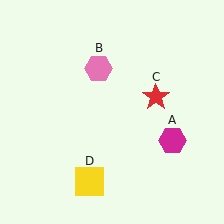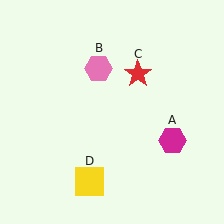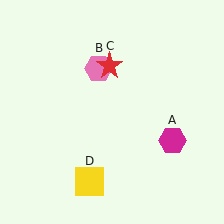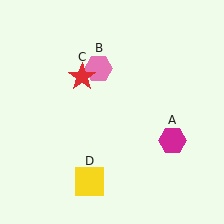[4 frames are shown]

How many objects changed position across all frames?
1 object changed position: red star (object C).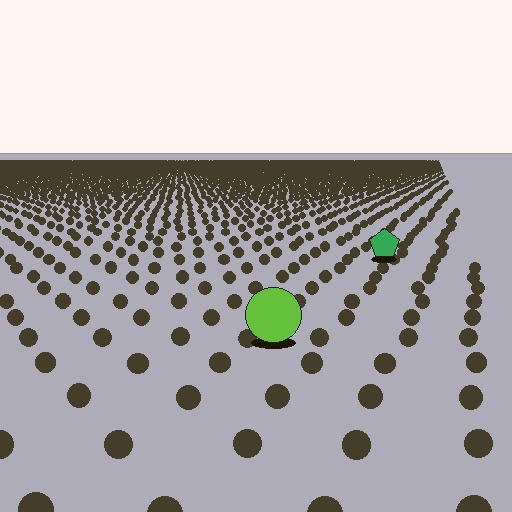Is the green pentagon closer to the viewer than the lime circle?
No. The lime circle is closer — you can tell from the texture gradient: the ground texture is coarser near it.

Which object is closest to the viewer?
The lime circle is closest. The texture marks near it are larger and more spread out.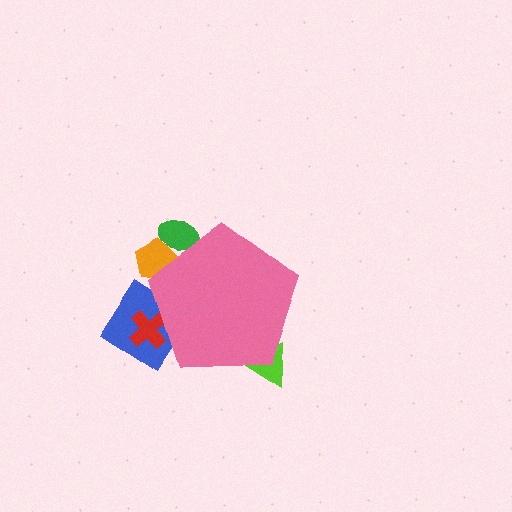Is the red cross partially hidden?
Yes, the red cross is partially hidden behind the pink pentagon.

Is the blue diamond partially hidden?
Yes, the blue diamond is partially hidden behind the pink pentagon.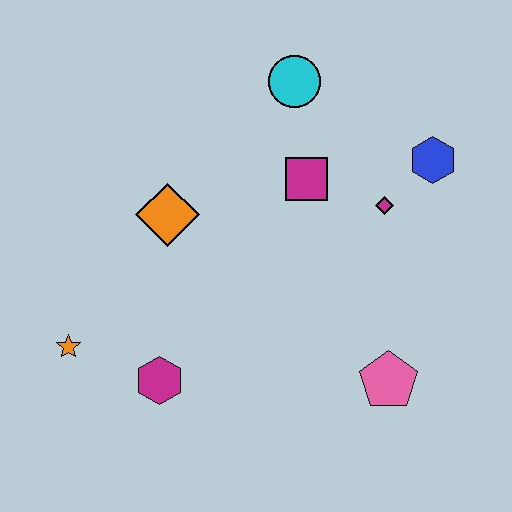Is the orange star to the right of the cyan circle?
No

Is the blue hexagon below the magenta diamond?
No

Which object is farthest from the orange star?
The blue hexagon is farthest from the orange star.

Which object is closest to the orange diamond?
The magenta square is closest to the orange diamond.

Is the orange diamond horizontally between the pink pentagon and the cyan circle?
No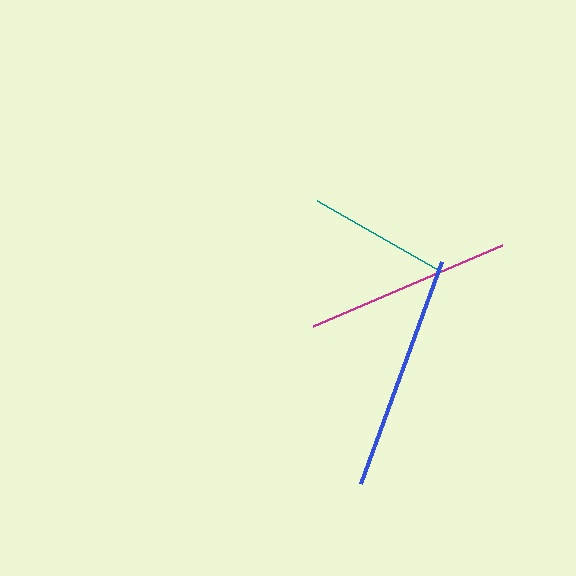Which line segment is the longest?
The blue line is the longest at approximately 236 pixels.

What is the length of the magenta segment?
The magenta segment is approximately 206 pixels long.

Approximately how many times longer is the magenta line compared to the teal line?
The magenta line is approximately 1.4 times the length of the teal line.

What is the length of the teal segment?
The teal segment is approximately 143 pixels long.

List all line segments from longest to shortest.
From longest to shortest: blue, magenta, teal.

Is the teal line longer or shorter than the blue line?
The blue line is longer than the teal line.